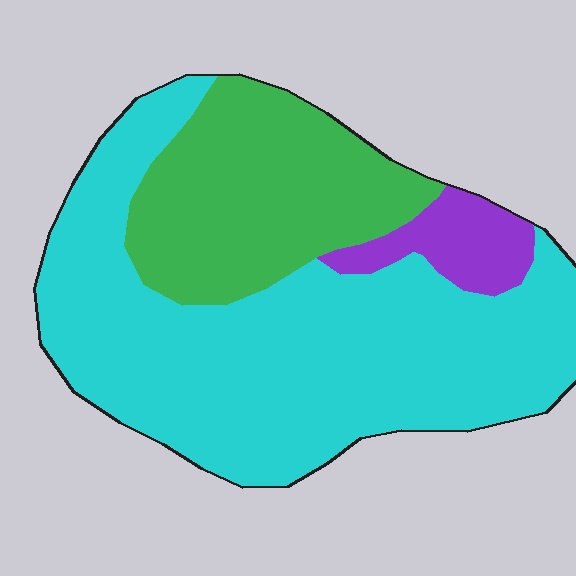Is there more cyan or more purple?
Cyan.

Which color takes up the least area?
Purple, at roughly 10%.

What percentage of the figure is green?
Green covers 28% of the figure.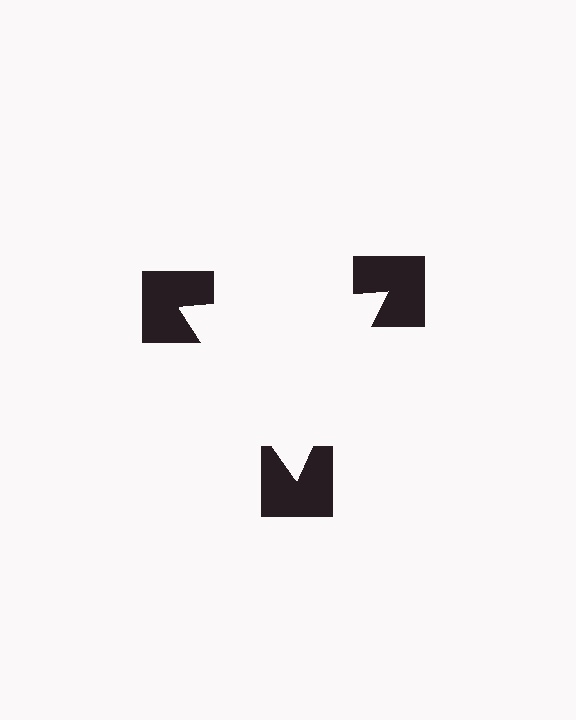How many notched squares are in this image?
There are 3 — one at each vertex of the illusory triangle.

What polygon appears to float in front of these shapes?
An illusory triangle — its edges are inferred from the aligned wedge cuts in the notched squares, not physically drawn.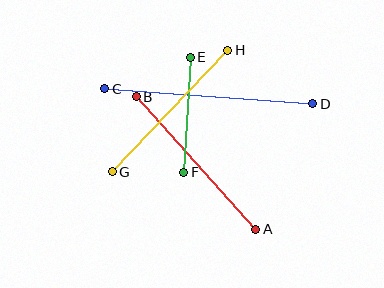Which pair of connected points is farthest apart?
Points C and D are farthest apart.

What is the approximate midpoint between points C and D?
The midpoint is at approximately (209, 96) pixels.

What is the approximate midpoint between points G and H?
The midpoint is at approximately (170, 111) pixels.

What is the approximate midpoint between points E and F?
The midpoint is at approximately (187, 115) pixels.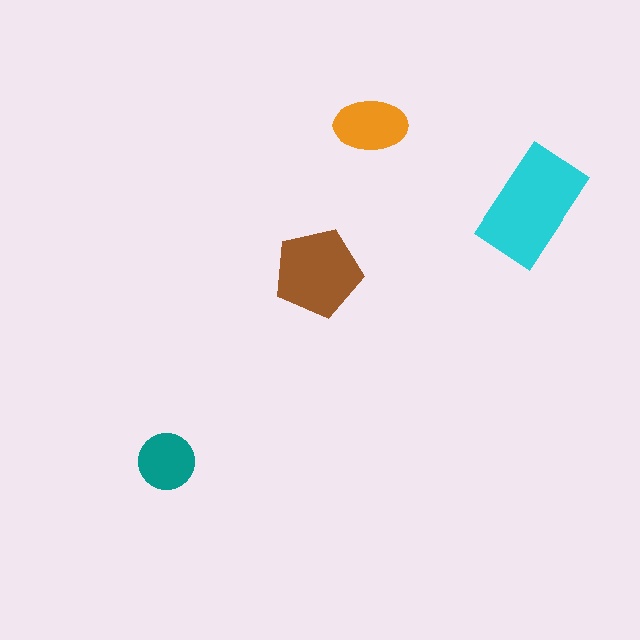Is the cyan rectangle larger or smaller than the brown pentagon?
Larger.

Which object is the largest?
The cyan rectangle.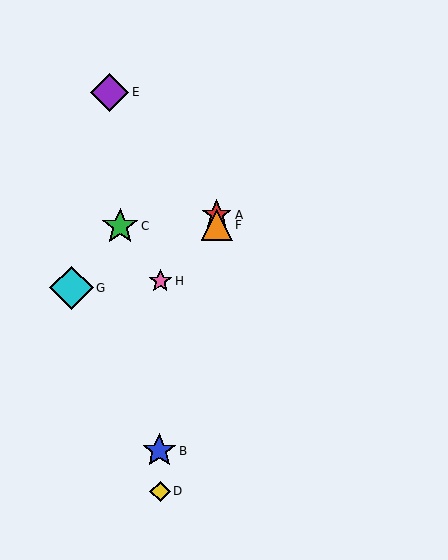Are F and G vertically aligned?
No, F is at x≈217 and G is at x≈72.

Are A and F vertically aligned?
Yes, both are at x≈217.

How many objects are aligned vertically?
2 objects (A, F) are aligned vertically.